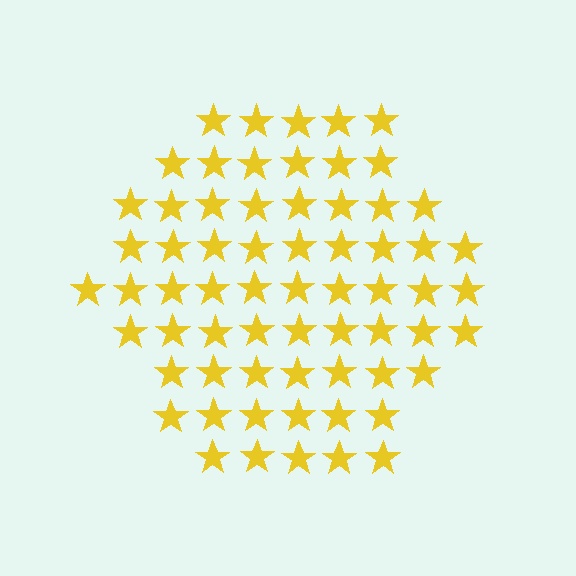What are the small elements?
The small elements are stars.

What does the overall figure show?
The overall figure shows a hexagon.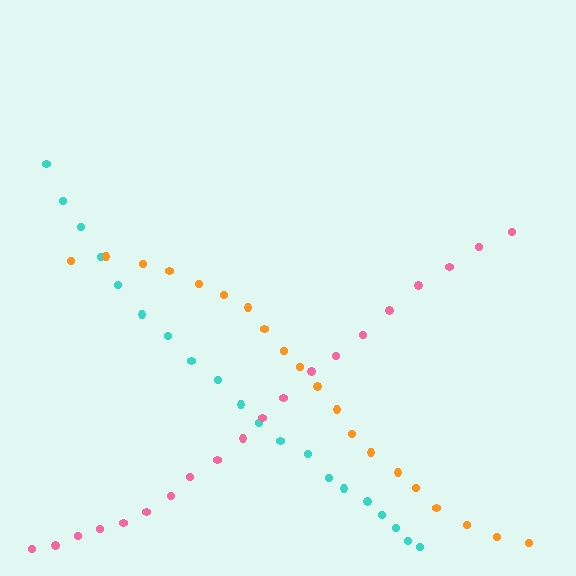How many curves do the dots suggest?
There are 3 distinct paths.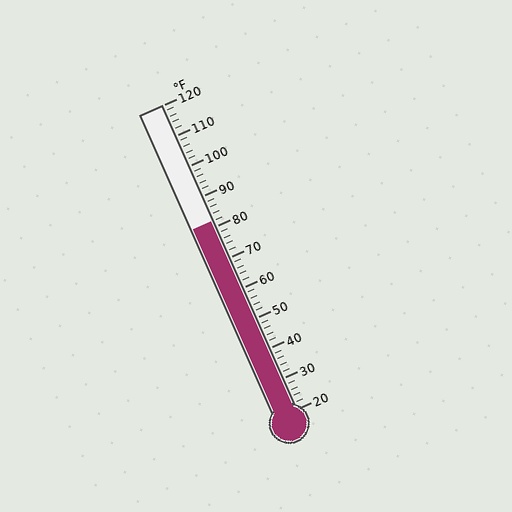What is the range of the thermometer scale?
The thermometer scale ranges from 20°F to 120°F.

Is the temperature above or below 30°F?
The temperature is above 30°F.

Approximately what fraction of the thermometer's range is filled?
The thermometer is filled to approximately 60% of its range.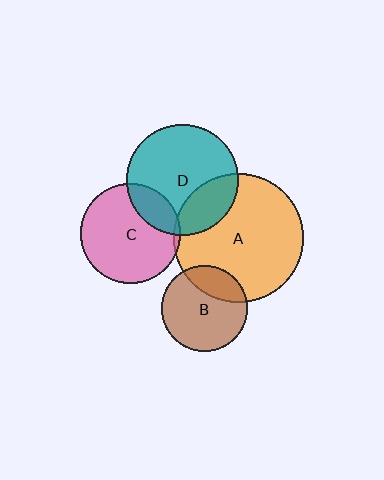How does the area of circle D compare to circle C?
Approximately 1.2 times.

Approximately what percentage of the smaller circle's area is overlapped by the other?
Approximately 25%.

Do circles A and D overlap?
Yes.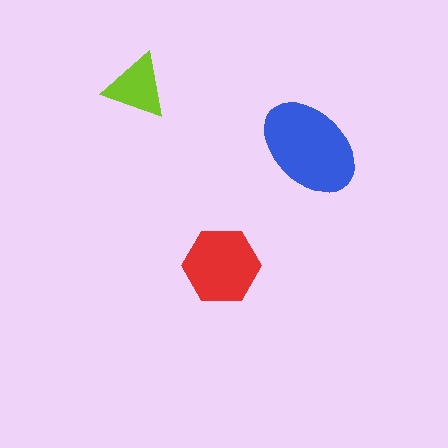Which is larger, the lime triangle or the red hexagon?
The red hexagon.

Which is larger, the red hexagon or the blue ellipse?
The blue ellipse.